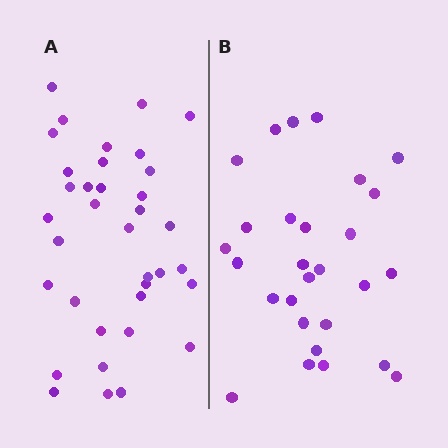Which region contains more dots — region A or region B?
Region A (the left region) has more dots.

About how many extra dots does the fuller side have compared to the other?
Region A has roughly 8 or so more dots than region B.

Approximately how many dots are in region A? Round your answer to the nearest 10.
About 40 dots. (The exact count is 36, which rounds to 40.)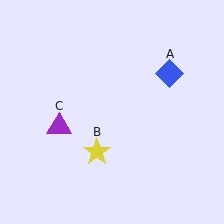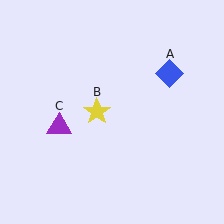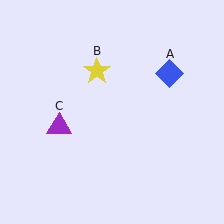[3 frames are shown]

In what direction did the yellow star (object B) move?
The yellow star (object B) moved up.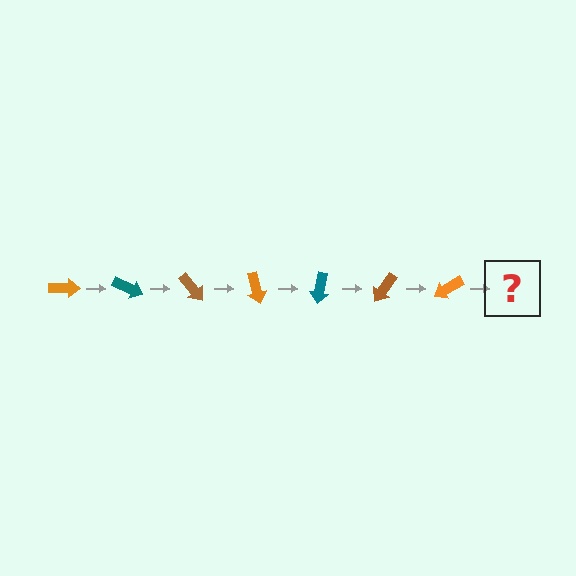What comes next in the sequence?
The next element should be a teal arrow, rotated 175 degrees from the start.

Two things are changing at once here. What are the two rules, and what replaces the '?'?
The two rules are that it rotates 25 degrees each step and the color cycles through orange, teal, and brown. The '?' should be a teal arrow, rotated 175 degrees from the start.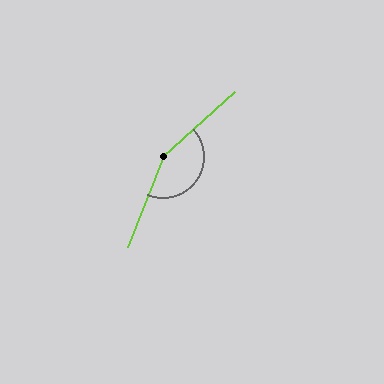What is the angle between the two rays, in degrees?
Approximately 153 degrees.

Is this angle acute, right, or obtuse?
It is obtuse.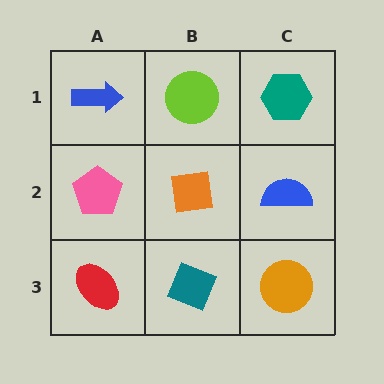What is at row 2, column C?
A blue semicircle.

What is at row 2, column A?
A pink pentagon.